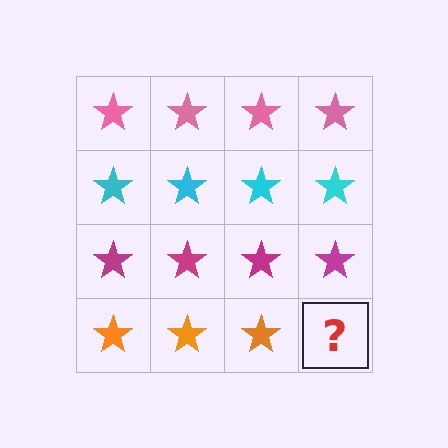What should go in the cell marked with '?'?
The missing cell should contain an orange star.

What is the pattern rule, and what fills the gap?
The rule is that each row has a consistent color. The gap should be filled with an orange star.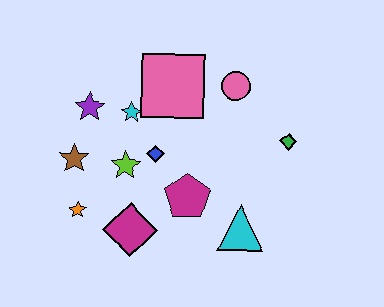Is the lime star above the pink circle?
No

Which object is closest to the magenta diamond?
The orange star is closest to the magenta diamond.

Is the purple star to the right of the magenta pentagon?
No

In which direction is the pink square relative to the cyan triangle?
The pink square is above the cyan triangle.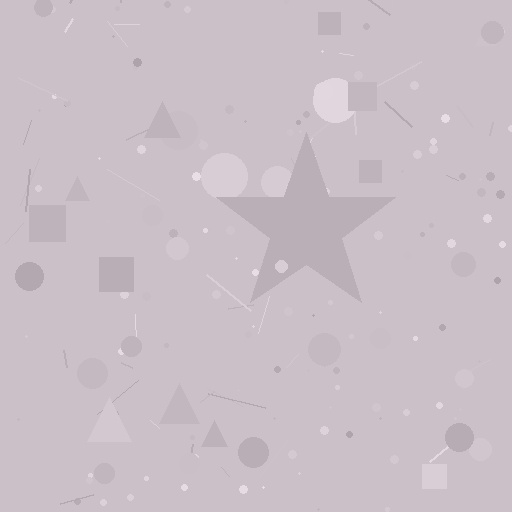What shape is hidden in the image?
A star is hidden in the image.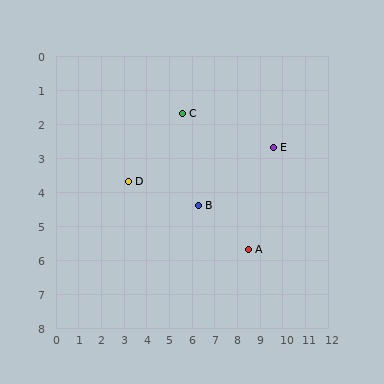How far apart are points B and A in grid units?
Points B and A are about 2.6 grid units apart.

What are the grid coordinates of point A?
Point A is at approximately (8.5, 5.7).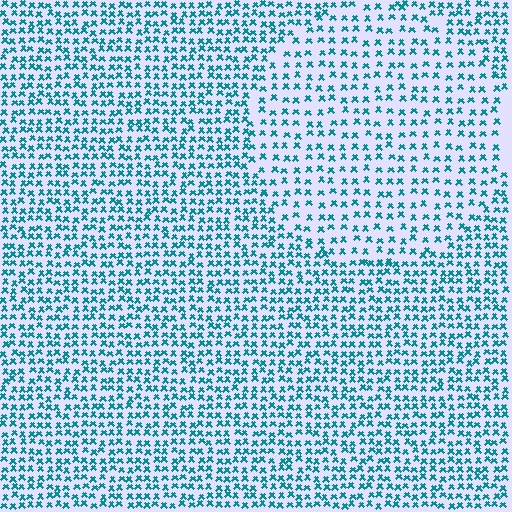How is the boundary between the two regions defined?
The boundary is defined by a change in element density (approximately 1.7x ratio). All elements are the same color, size, and shape.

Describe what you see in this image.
The image contains small teal elements arranged at two different densities. A circle-shaped region is visible where the elements are less densely packed than the surrounding area.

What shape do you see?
I see a circle.